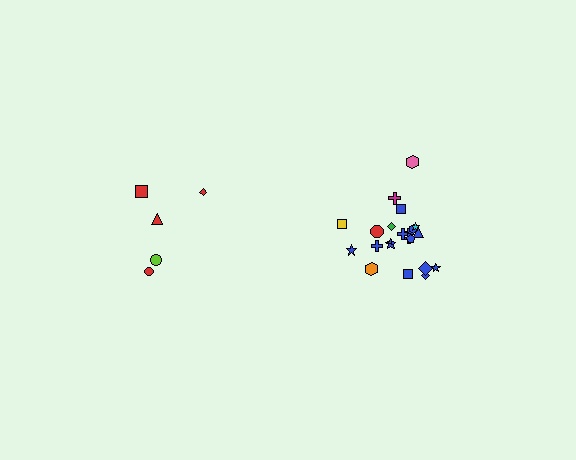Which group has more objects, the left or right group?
The right group.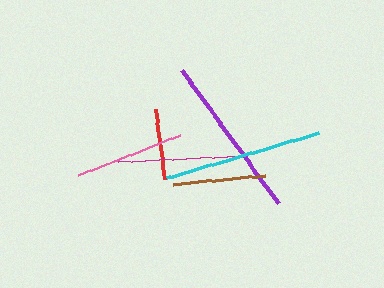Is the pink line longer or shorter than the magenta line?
The magenta line is longer than the pink line.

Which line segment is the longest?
The purple line is the longest at approximately 165 pixels.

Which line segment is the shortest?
The red line is the shortest at approximately 71 pixels.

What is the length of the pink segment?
The pink segment is approximately 110 pixels long.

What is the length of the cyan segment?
The cyan segment is approximately 159 pixels long.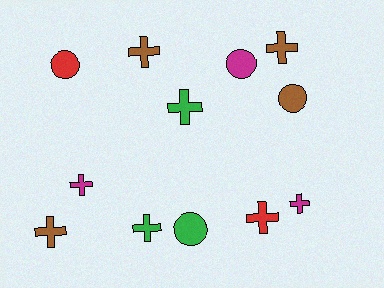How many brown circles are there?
There is 1 brown circle.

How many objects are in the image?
There are 12 objects.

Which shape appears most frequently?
Cross, with 8 objects.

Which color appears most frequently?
Brown, with 4 objects.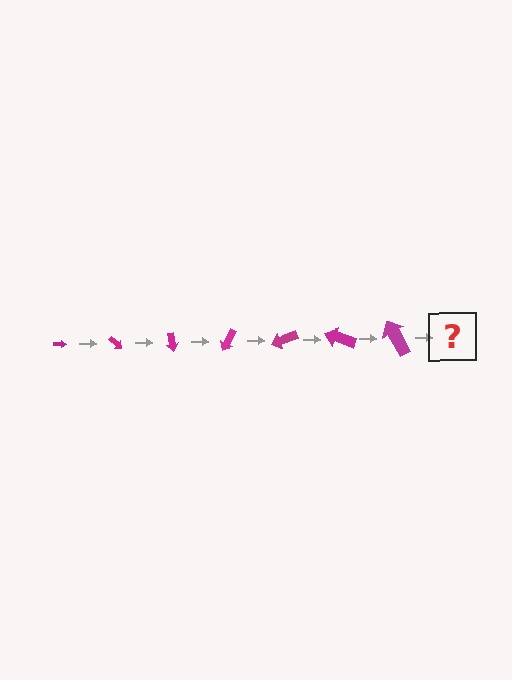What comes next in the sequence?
The next element should be an arrow, larger than the previous one and rotated 280 degrees from the start.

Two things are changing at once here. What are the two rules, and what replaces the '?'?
The two rules are that the arrow grows larger each step and it rotates 40 degrees each step. The '?' should be an arrow, larger than the previous one and rotated 280 degrees from the start.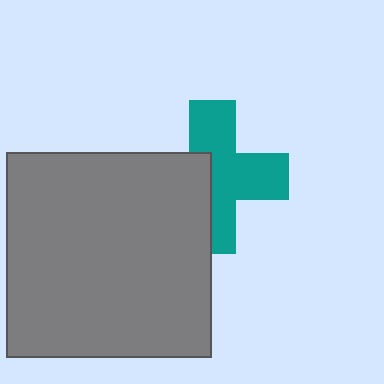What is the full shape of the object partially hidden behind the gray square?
The partially hidden object is a teal cross.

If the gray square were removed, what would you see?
You would see the complete teal cross.